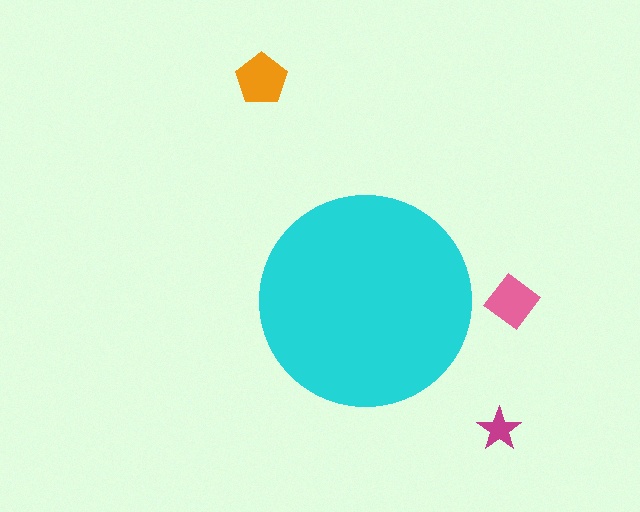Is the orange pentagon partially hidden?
No, the orange pentagon is fully visible.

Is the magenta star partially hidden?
No, the magenta star is fully visible.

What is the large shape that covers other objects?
A cyan circle.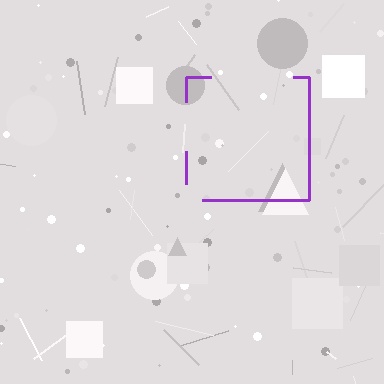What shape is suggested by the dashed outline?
The dashed outline suggests a square.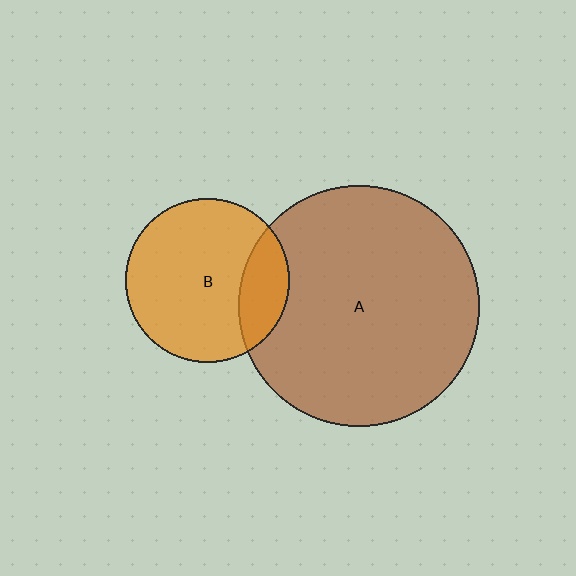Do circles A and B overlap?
Yes.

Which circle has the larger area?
Circle A (brown).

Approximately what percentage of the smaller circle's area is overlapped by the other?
Approximately 20%.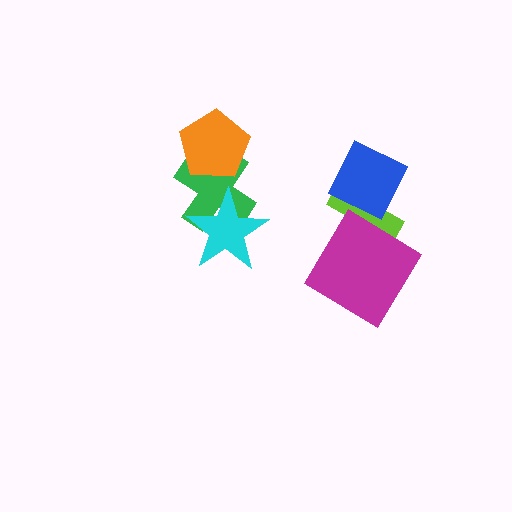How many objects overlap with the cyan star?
1 object overlaps with the cyan star.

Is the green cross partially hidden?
Yes, it is partially covered by another shape.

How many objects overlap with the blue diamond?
1 object overlaps with the blue diamond.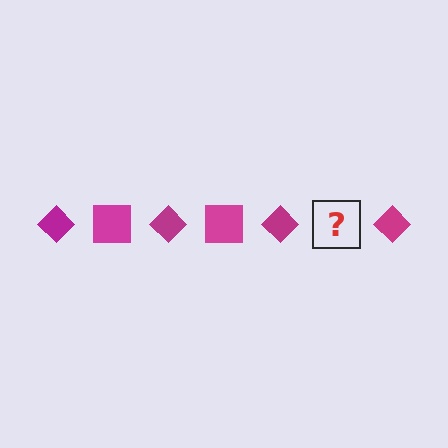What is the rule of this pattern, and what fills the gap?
The rule is that the pattern cycles through diamond, square shapes in magenta. The gap should be filled with a magenta square.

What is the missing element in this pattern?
The missing element is a magenta square.